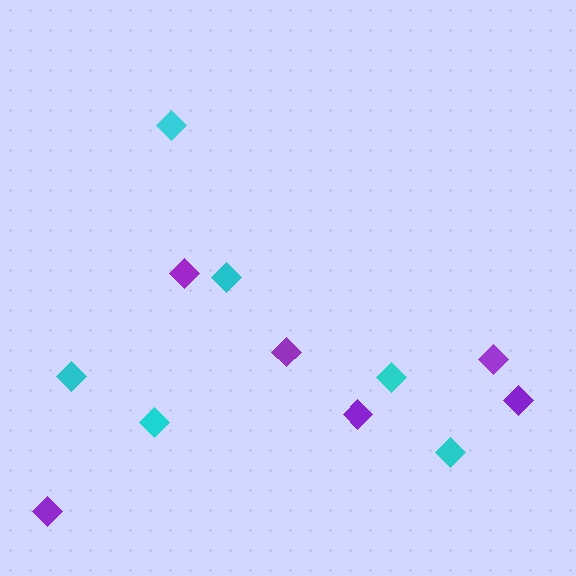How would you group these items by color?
There are 2 groups: one group of purple diamonds (6) and one group of cyan diamonds (6).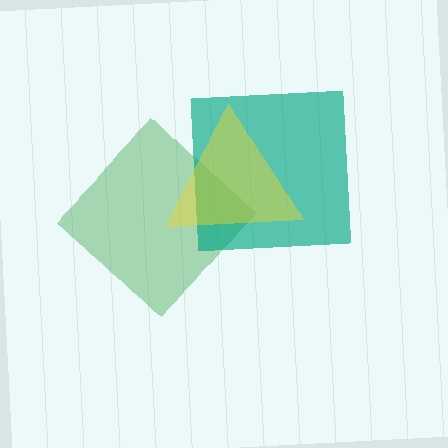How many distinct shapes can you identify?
There are 3 distinct shapes: a green diamond, a teal square, a yellow triangle.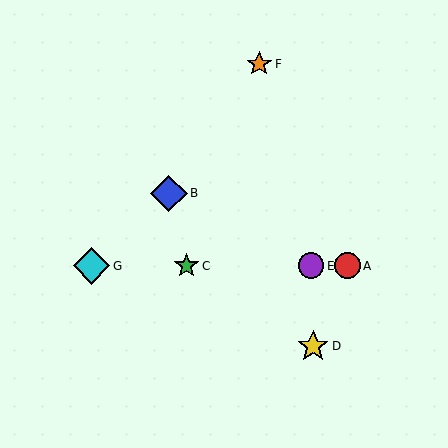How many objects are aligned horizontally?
4 objects (A, C, E, G) are aligned horizontally.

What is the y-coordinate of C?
Object C is at y≈266.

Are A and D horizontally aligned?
No, A is at y≈266 and D is at y≈346.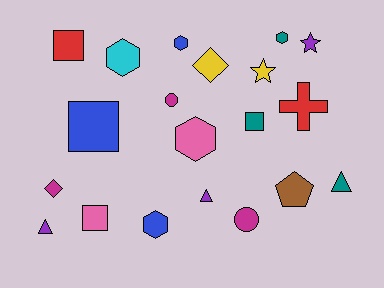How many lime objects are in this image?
There are no lime objects.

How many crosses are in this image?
There is 1 cross.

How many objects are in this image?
There are 20 objects.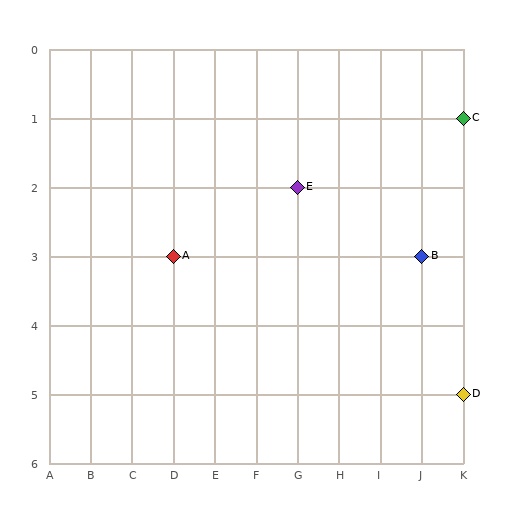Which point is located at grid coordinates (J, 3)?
Point B is at (J, 3).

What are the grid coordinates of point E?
Point E is at grid coordinates (G, 2).